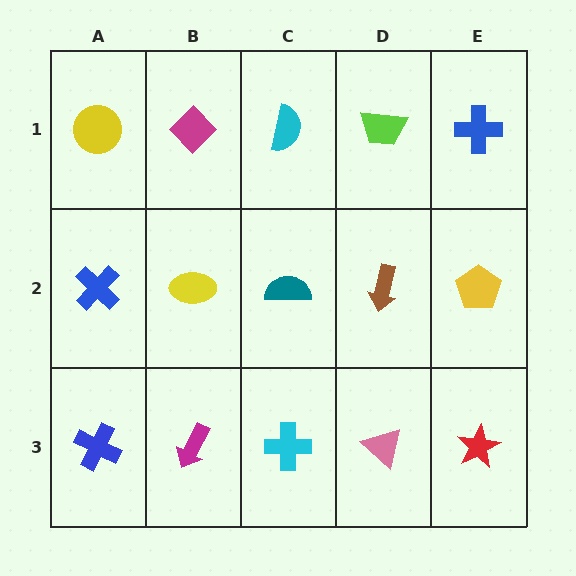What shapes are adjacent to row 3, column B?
A yellow ellipse (row 2, column B), a blue cross (row 3, column A), a cyan cross (row 3, column C).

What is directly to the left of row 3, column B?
A blue cross.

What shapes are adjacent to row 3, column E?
A yellow pentagon (row 2, column E), a pink triangle (row 3, column D).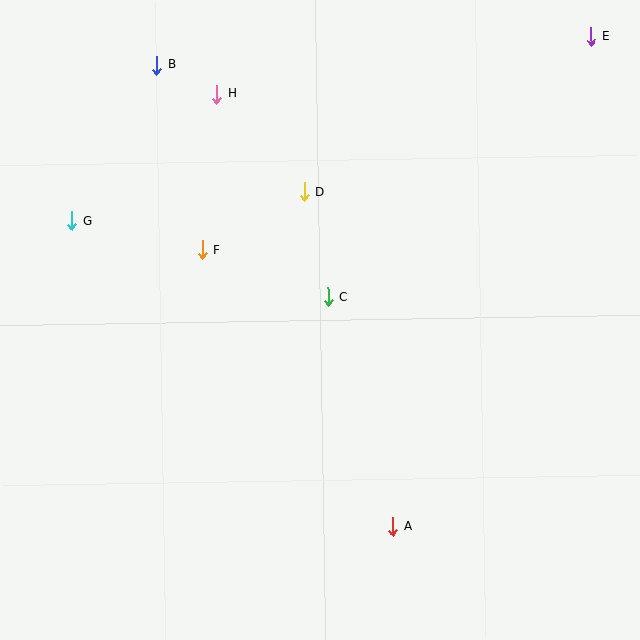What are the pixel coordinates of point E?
Point E is at (591, 36).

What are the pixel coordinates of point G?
Point G is at (72, 221).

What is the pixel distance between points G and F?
The distance between G and F is 133 pixels.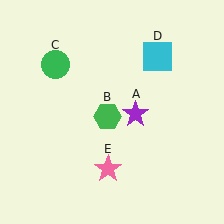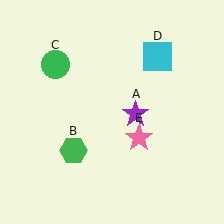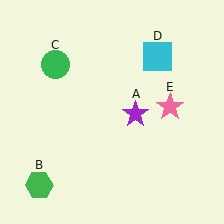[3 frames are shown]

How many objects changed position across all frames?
2 objects changed position: green hexagon (object B), pink star (object E).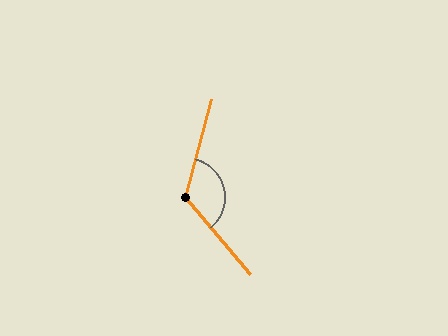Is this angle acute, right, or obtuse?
It is obtuse.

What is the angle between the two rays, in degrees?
Approximately 124 degrees.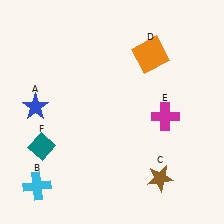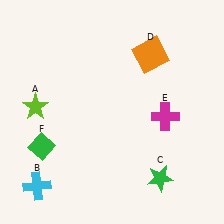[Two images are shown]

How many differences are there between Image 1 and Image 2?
There are 3 differences between the two images.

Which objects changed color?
A changed from blue to lime. C changed from brown to green. F changed from teal to green.